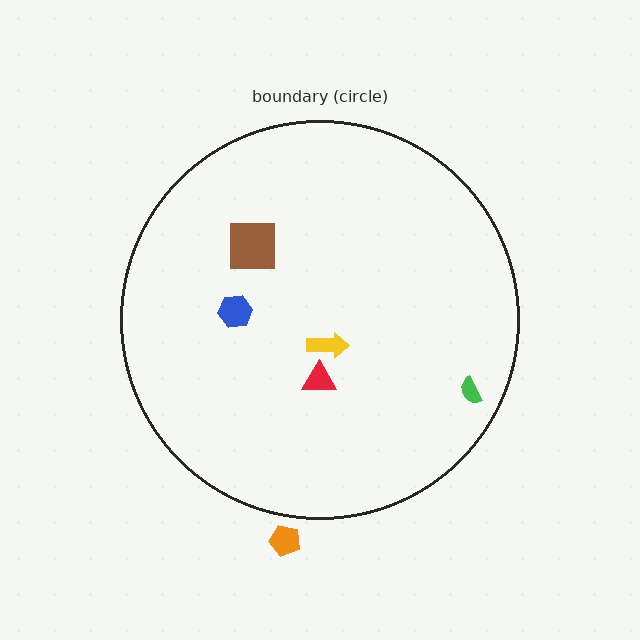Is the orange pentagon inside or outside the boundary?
Outside.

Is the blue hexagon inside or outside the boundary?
Inside.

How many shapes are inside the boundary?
5 inside, 1 outside.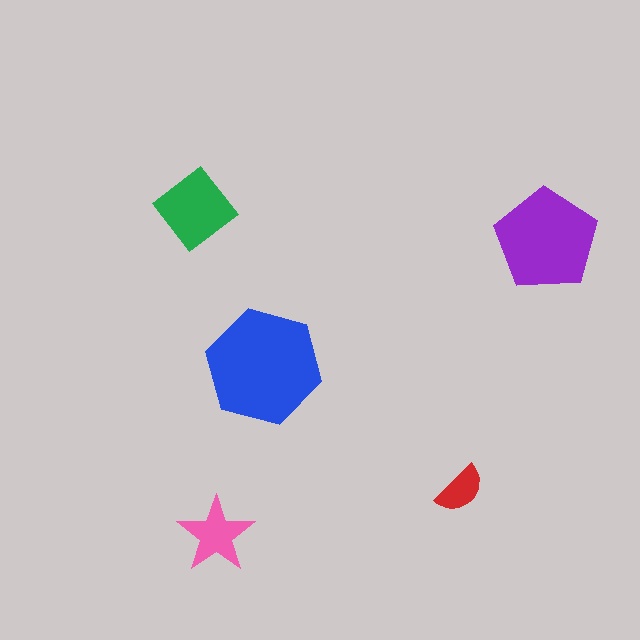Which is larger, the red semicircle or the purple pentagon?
The purple pentagon.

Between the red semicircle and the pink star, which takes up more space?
The pink star.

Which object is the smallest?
The red semicircle.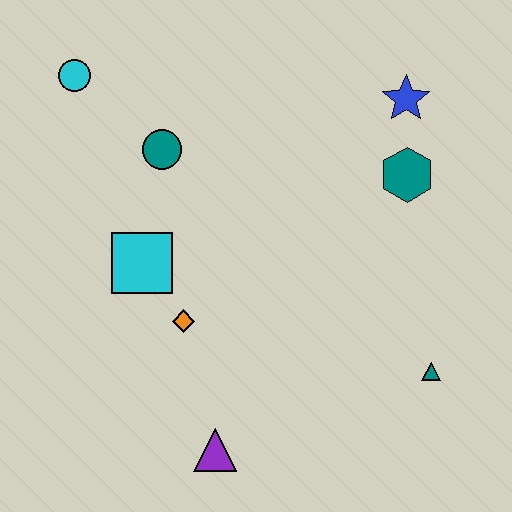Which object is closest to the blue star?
The teal hexagon is closest to the blue star.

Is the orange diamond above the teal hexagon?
No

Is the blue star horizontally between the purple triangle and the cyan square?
No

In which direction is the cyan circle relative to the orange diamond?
The cyan circle is above the orange diamond.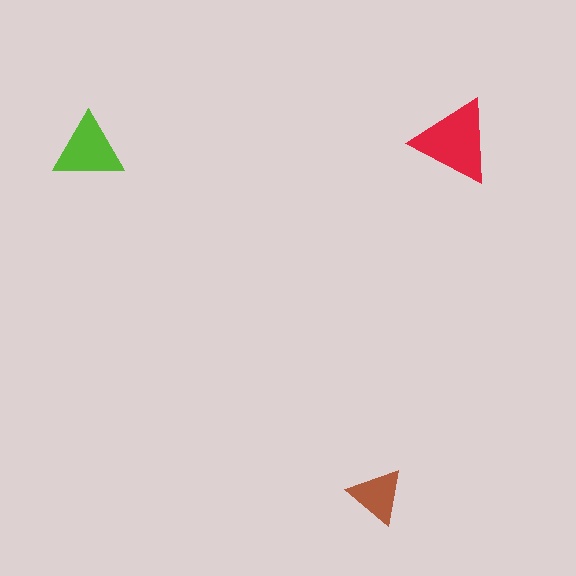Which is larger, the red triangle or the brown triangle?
The red one.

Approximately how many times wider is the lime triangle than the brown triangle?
About 1.5 times wider.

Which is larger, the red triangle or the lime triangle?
The red one.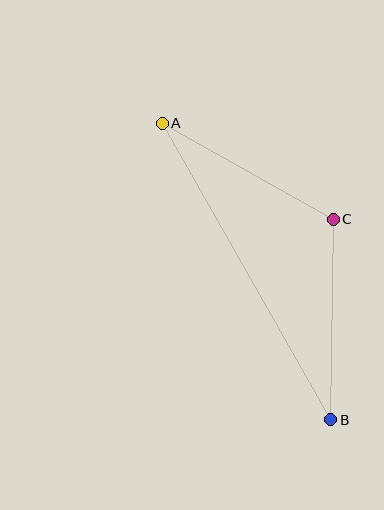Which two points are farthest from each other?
Points A and B are farthest from each other.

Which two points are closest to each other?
Points A and C are closest to each other.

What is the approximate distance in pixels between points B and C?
The distance between B and C is approximately 201 pixels.